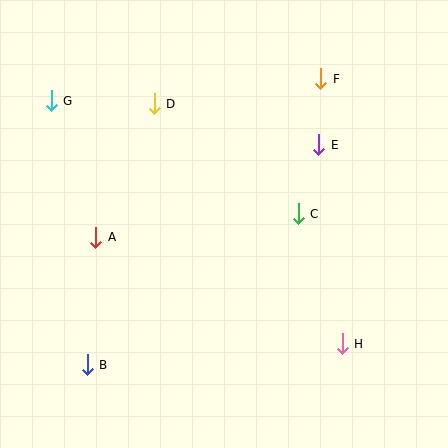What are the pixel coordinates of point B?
Point B is at (87, 365).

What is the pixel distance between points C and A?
The distance between C and A is 204 pixels.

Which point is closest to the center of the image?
Point C at (298, 214) is closest to the center.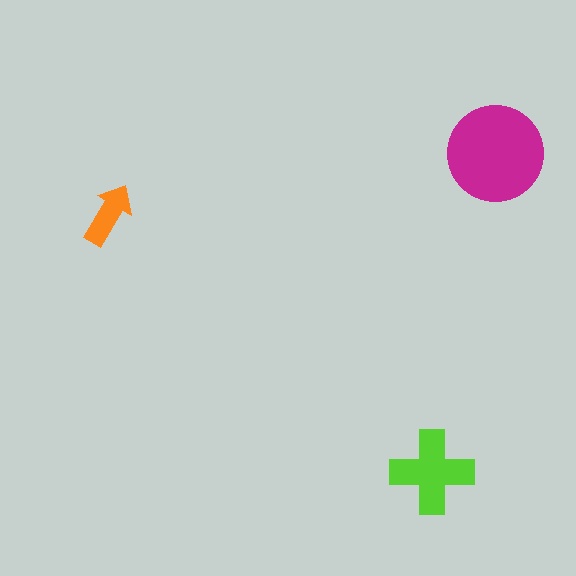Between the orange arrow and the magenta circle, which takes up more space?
The magenta circle.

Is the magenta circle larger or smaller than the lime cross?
Larger.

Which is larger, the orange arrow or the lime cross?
The lime cross.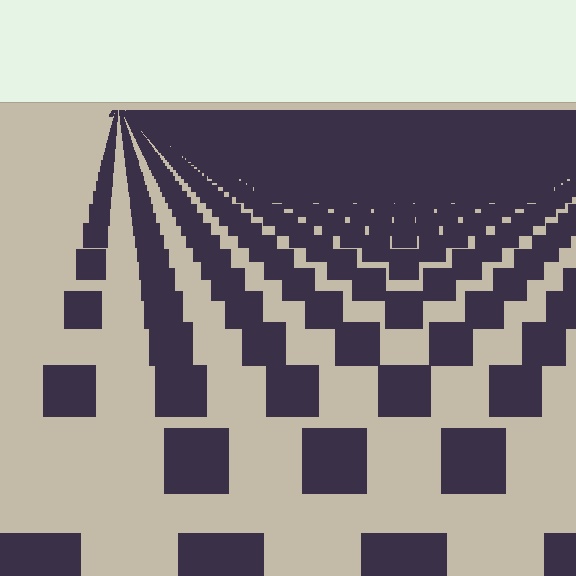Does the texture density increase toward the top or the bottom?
Density increases toward the top.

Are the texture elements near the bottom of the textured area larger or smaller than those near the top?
Larger. Near the bottom, elements are closer to the viewer and appear at a bigger on-screen size.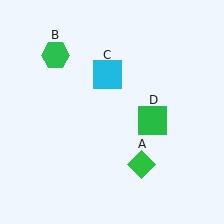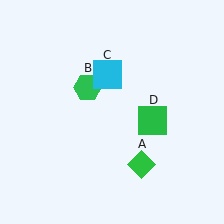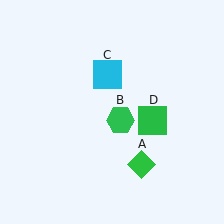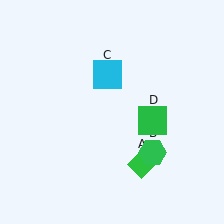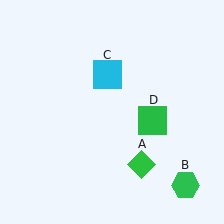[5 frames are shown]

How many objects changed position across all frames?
1 object changed position: green hexagon (object B).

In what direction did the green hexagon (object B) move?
The green hexagon (object B) moved down and to the right.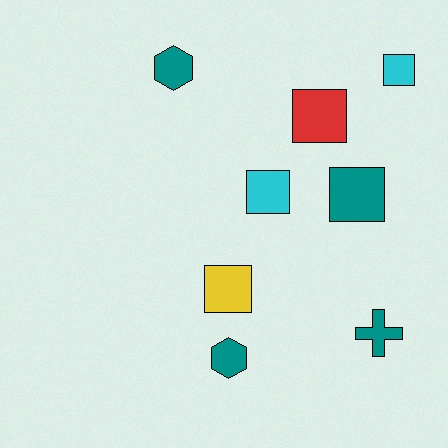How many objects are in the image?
There are 8 objects.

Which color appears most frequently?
Teal, with 4 objects.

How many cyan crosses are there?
There are no cyan crosses.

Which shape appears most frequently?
Square, with 5 objects.